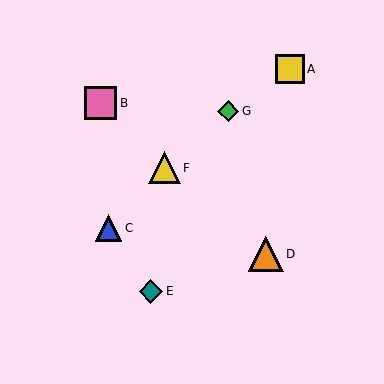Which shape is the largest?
The orange triangle (labeled D) is the largest.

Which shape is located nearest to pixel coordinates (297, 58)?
The yellow square (labeled A) at (290, 69) is nearest to that location.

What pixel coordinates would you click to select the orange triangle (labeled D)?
Click at (266, 254) to select the orange triangle D.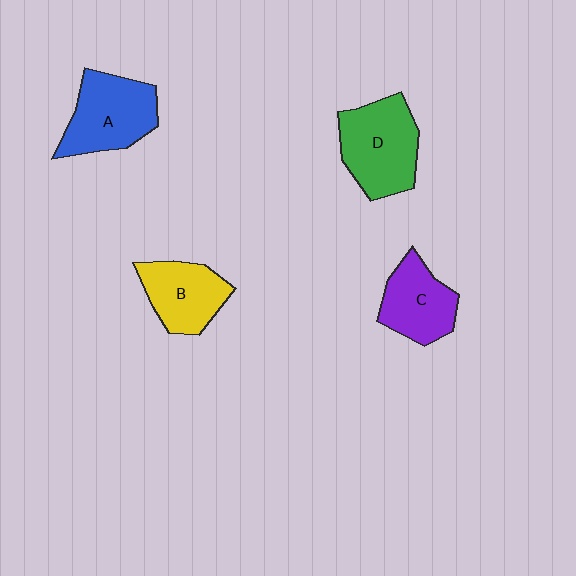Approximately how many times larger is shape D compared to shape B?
Approximately 1.3 times.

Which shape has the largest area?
Shape D (green).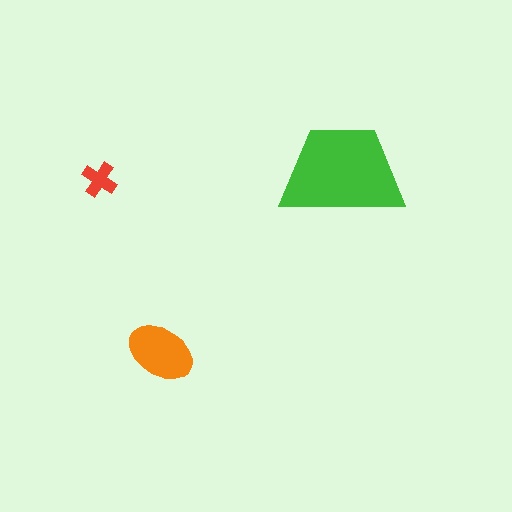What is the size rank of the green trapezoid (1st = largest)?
1st.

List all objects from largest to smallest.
The green trapezoid, the orange ellipse, the red cross.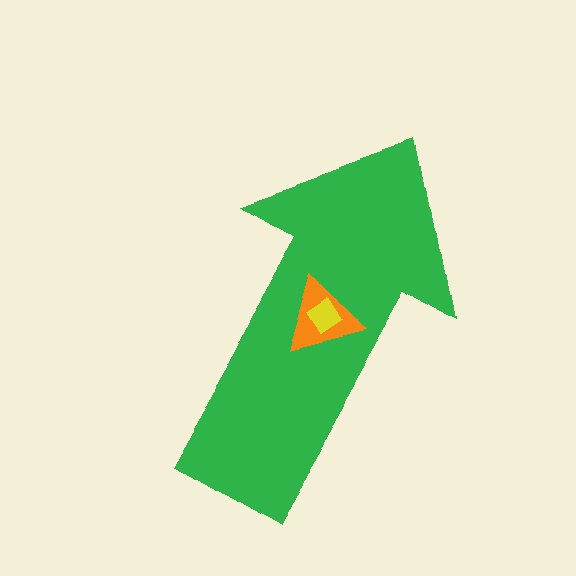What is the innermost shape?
The yellow diamond.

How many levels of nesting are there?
3.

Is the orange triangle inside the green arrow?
Yes.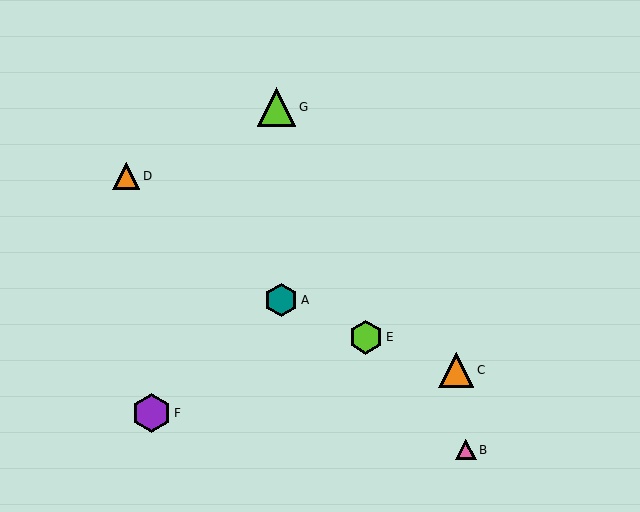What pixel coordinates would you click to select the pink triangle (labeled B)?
Click at (466, 450) to select the pink triangle B.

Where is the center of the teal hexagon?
The center of the teal hexagon is at (281, 300).